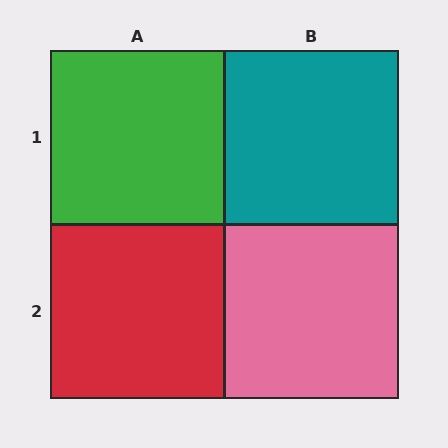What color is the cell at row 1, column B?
Teal.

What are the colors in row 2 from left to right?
Red, pink.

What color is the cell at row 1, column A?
Green.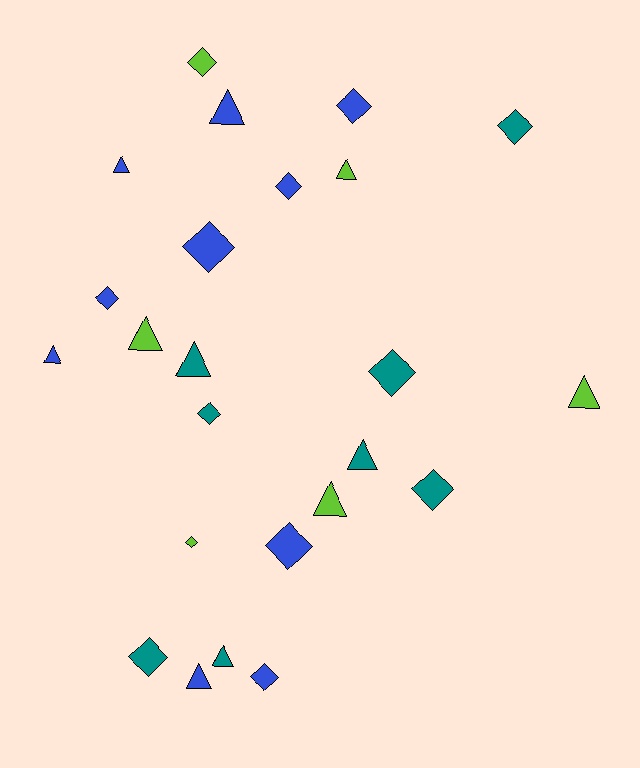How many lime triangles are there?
There are 4 lime triangles.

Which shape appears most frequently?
Diamond, with 13 objects.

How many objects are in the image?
There are 24 objects.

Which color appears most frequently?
Blue, with 10 objects.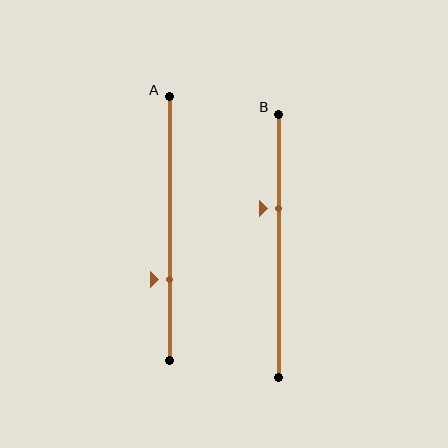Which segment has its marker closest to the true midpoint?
Segment B has its marker closest to the true midpoint.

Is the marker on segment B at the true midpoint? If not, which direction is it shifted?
No, the marker on segment B is shifted upward by about 14% of the segment length.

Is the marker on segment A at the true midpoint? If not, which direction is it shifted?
No, the marker on segment A is shifted downward by about 19% of the segment length.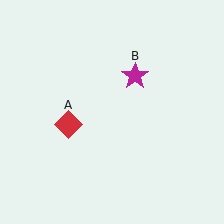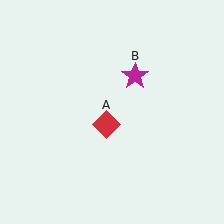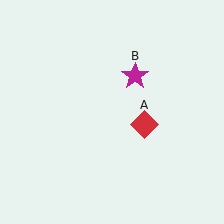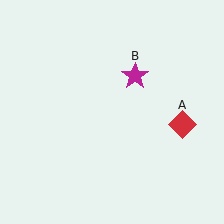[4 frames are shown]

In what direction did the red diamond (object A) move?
The red diamond (object A) moved right.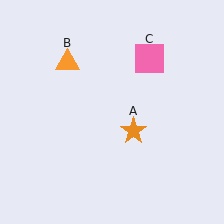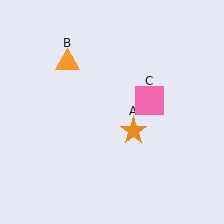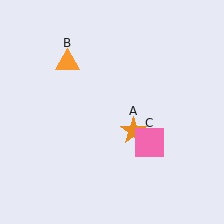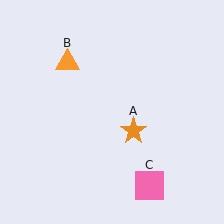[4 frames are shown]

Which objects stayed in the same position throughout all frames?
Orange star (object A) and orange triangle (object B) remained stationary.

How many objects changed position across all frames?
1 object changed position: pink square (object C).